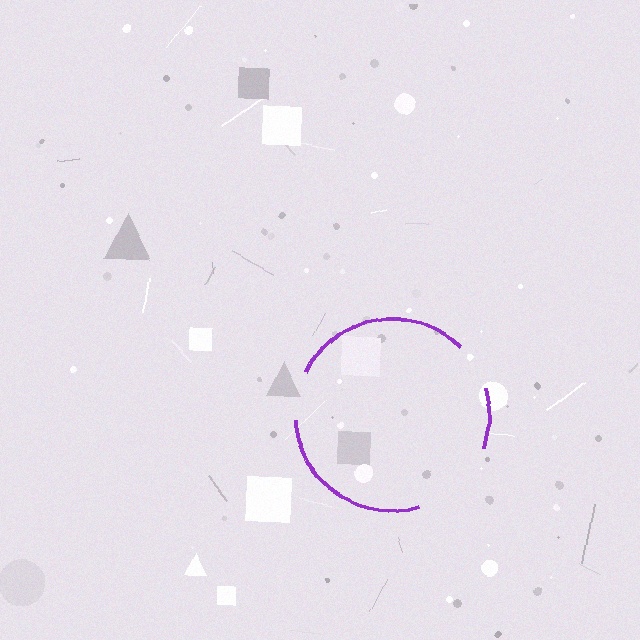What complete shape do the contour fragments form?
The contour fragments form a circle.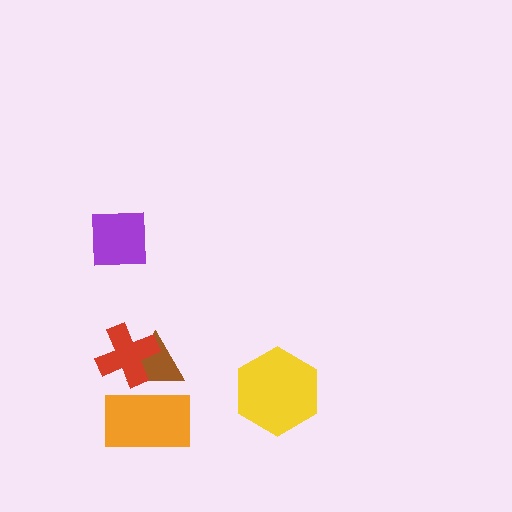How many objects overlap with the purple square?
0 objects overlap with the purple square.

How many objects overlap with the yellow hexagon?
0 objects overlap with the yellow hexagon.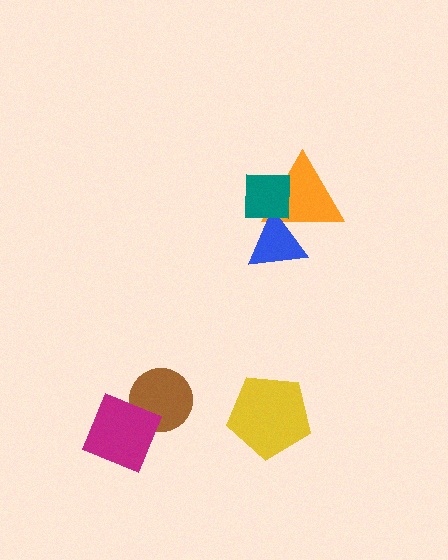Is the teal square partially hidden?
No, no other shape covers it.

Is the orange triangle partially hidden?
Yes, it is partially covered by another shape.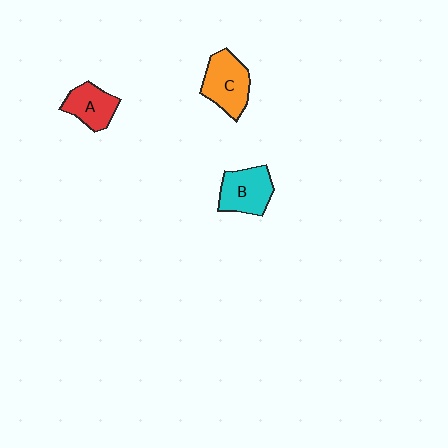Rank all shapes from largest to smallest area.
From largest to smallest: C (orange), B (cyan), A (red).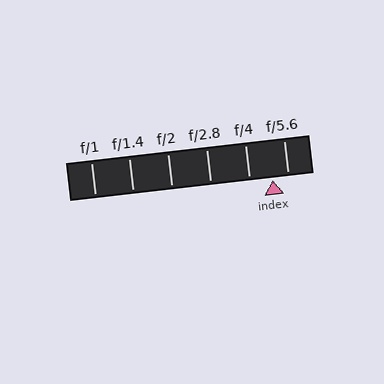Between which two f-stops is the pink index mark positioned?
The index mark is between f/4 and f/5.6.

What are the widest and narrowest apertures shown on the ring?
The widest aperture shown is f/1 and the narrowest is f/5.6.